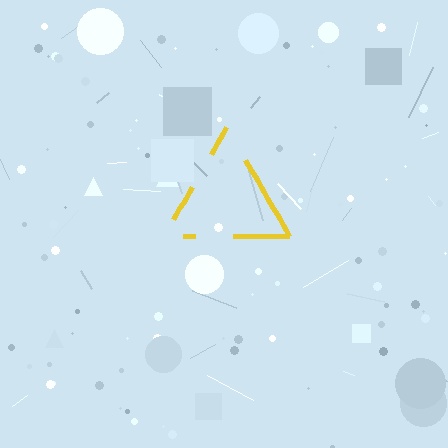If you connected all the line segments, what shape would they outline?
They would outline a triangle.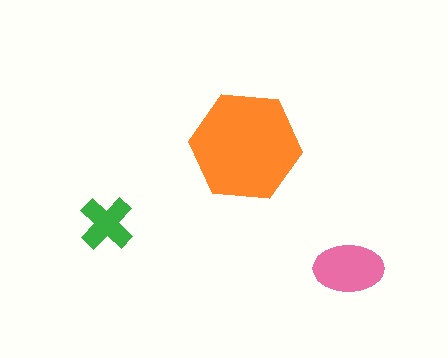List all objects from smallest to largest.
The green cross, the pink ellipse, the orange hexagon.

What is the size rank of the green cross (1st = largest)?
3rd.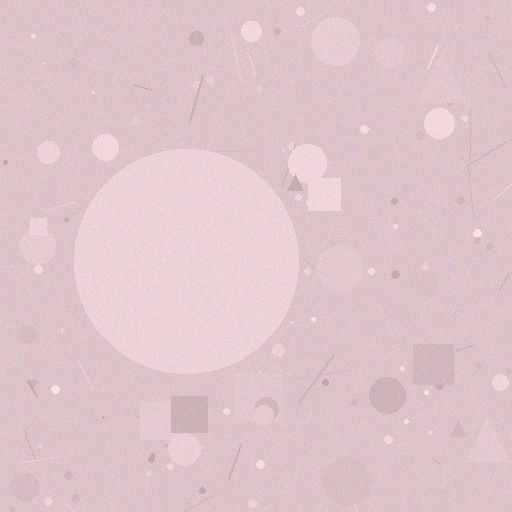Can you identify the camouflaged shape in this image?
The camouflaged shape is a circle.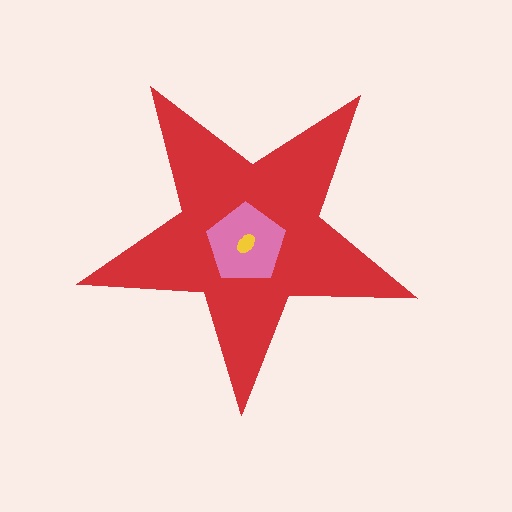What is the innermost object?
The yellow ellipse.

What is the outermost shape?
The red star.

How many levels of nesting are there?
3.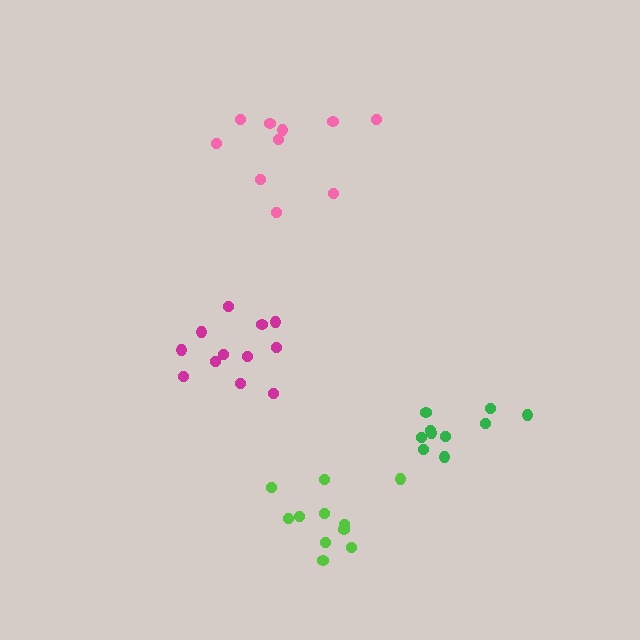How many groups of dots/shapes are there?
There are 4 groups.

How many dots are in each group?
Group 1: 10 dots, Group 2: 10 dots, Group 3: 12 dots, Group 4: 11 dots (43 total).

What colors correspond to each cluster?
The clusters are colored: green, pink, magenta, lime.